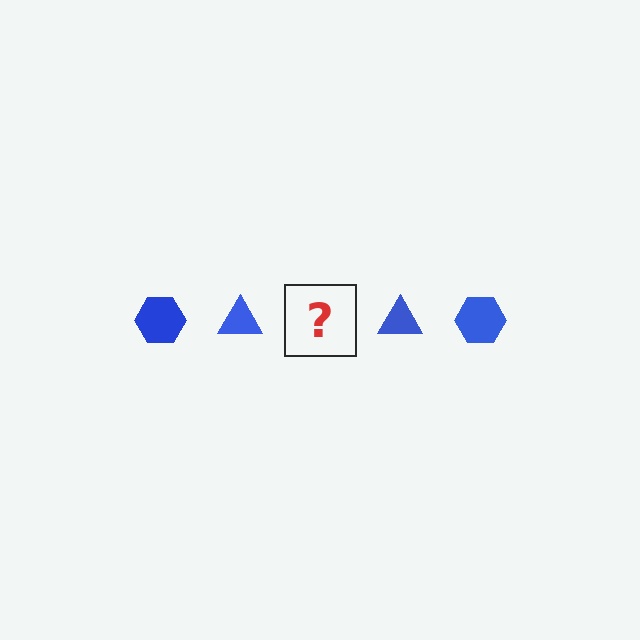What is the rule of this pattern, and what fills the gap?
The rule is that the pattern cycles through hexagon, triangle shapes in blue. The gap should be filled with a blue hexagon.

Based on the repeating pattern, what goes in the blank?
The blank should be a blue hexagon.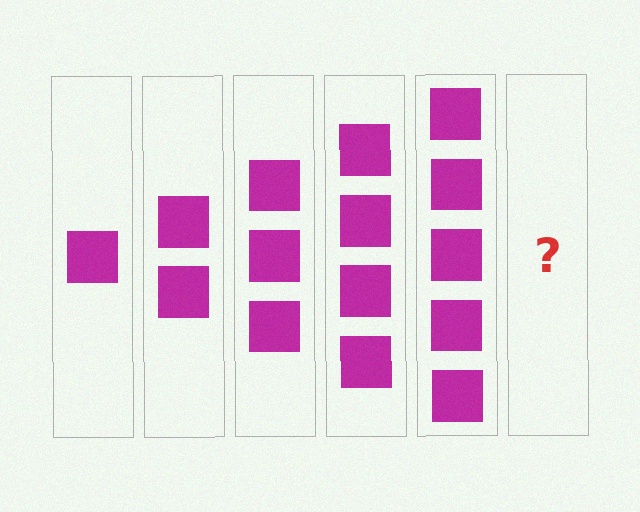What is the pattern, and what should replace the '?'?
The pattern is that each step adds one more square. The '?' should be 6 squares.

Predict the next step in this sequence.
The next step is 6 squares.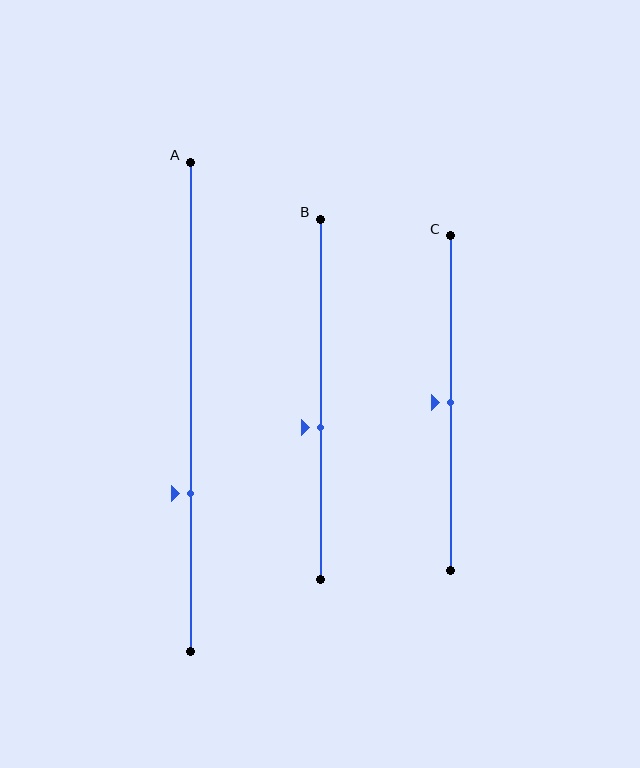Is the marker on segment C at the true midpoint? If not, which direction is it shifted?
Yes, the marker on segment C is at the true midpoint.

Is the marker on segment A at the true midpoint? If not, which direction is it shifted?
No, the marker on segment A is shifted downward by about 18% of the segment length.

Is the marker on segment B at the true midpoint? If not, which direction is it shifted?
No, the marker on segment B is shifted downward by about 8% of the segment length.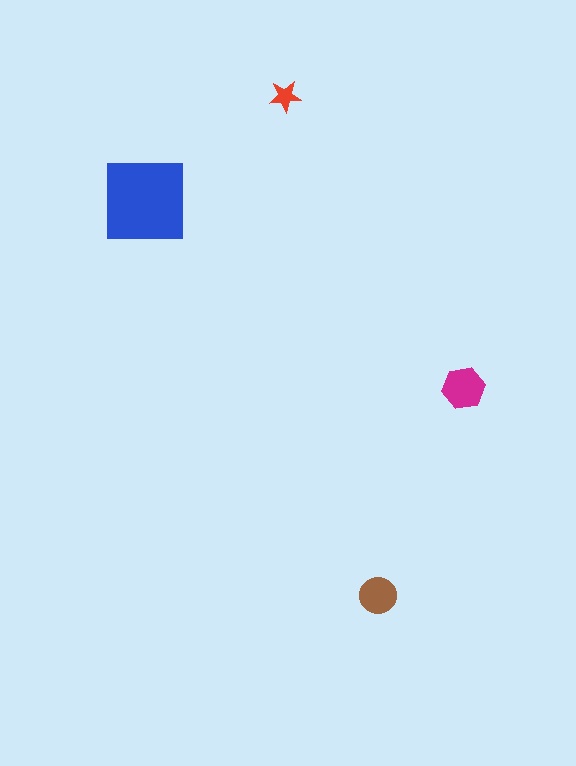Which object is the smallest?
The red star.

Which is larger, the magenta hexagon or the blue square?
The blue square.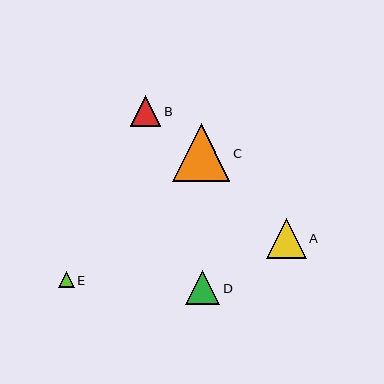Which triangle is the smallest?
Triangle E is the smallest with a size of approximately 16 pixels.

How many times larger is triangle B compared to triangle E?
Triangle B is approximately 1.9 times the size of triangle E.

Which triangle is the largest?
Triangle C is the largest with a size of approximately 57 pixels.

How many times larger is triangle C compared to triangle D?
Triangle C is approximately 1.7 times the size of triangle D.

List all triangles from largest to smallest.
From largest to smallest: C, A, D, B, E.